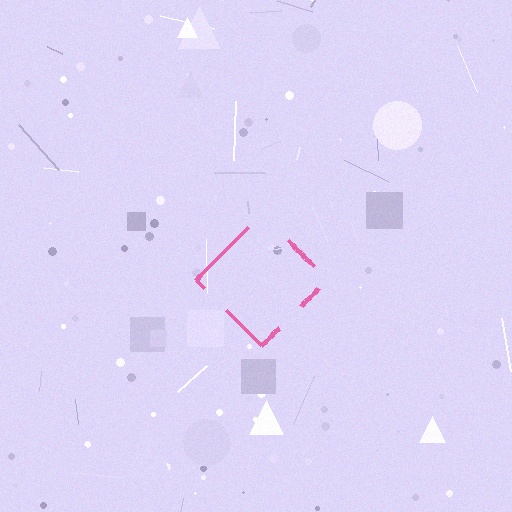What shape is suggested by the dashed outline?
The dashed outline suggests a diamond.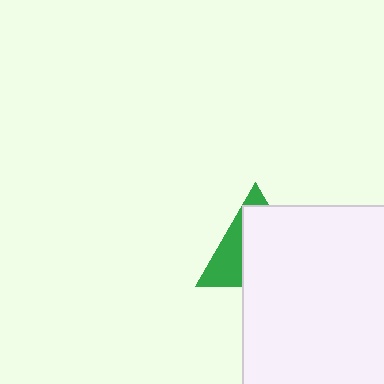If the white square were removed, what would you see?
You would see the complete green triangle.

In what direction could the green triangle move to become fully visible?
The green triangle could move toward the upper-left. That would shift it out from behind the white square entirely.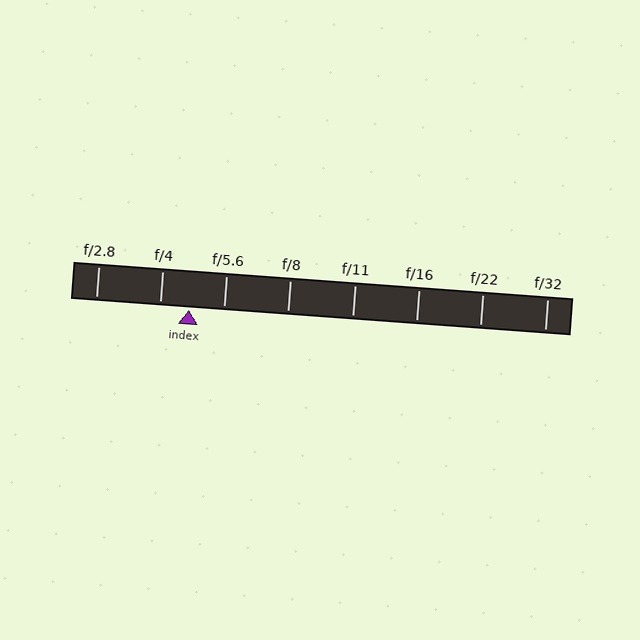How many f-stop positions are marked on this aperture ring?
There are 8 f-stop positions marked.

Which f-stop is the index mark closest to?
The index mark is closest to f/4.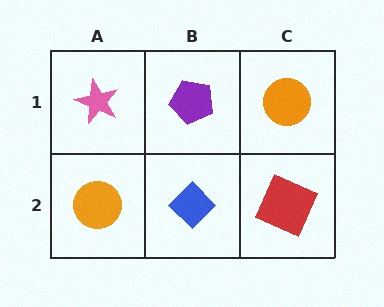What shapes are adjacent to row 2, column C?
An orange circle (row 1, column C), a blue diamond (row 2, column B).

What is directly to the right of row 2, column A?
A blue diamond.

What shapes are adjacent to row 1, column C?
A red square (row 2, column C), a purple pentagon (row 1, column B).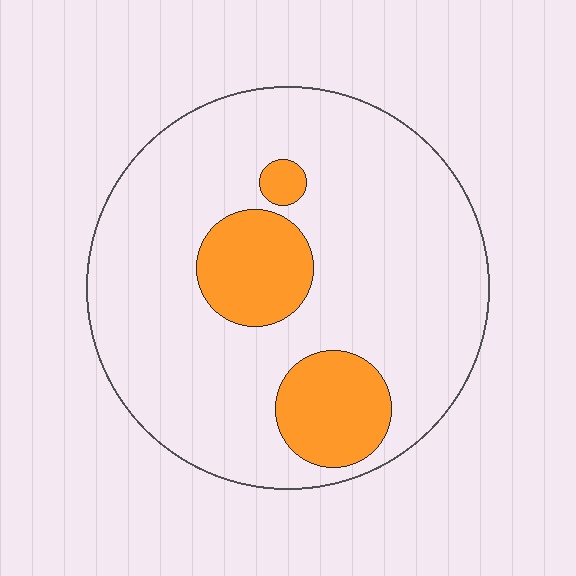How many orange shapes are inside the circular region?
3.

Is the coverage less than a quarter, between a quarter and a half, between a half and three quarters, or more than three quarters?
Less than a quarter.